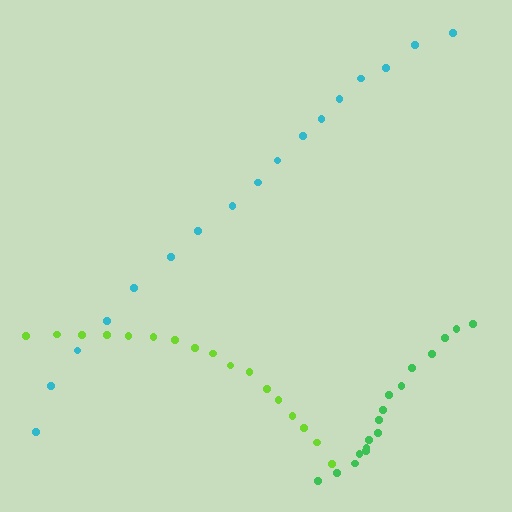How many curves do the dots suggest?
There are 3 distinct paths.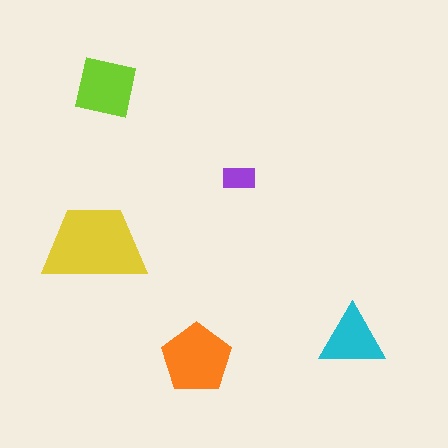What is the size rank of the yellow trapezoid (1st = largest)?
1st.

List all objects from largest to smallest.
The yellow trapezoid, the orange pentagon, the lime square, the cyan triangle, the purple rectangle.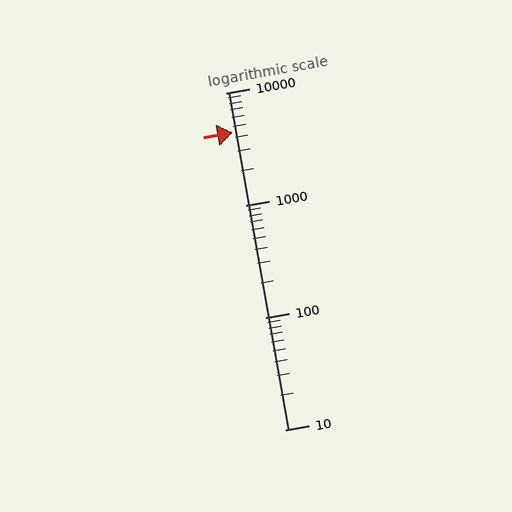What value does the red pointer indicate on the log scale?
The pointer indicates approximately 4400.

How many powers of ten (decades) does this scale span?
The scale spans 3 decades, from 10 to 10000.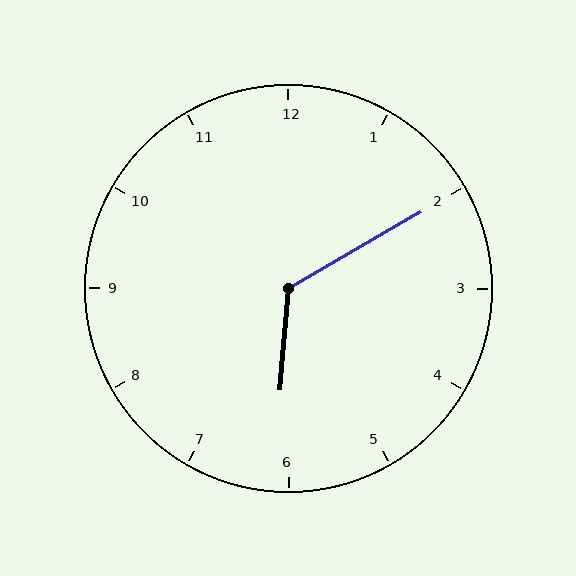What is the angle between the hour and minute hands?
Approximately 125 degrees.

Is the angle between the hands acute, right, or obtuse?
It is obtuse.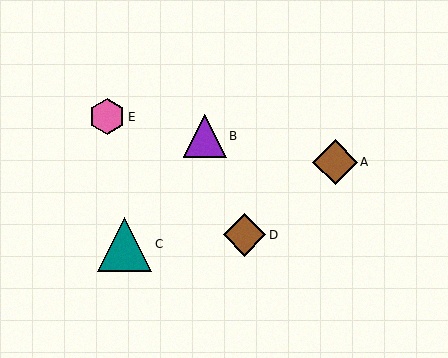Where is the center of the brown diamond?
The center of the brown diamond is at (245, 235).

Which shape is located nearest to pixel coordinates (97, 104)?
The pink hexagon (labeled E) at (107, 117) is nearest to that location.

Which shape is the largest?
The teal triangle (labeled C) is the largest.